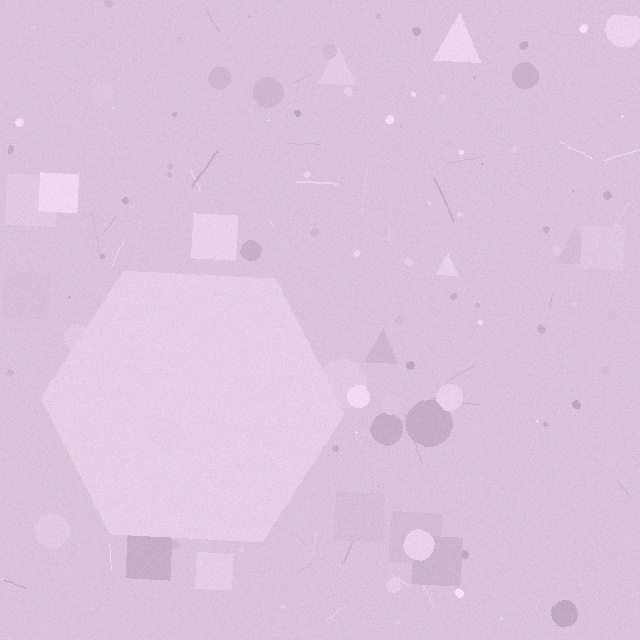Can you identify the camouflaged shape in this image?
The camouflaged shape is a hexagon.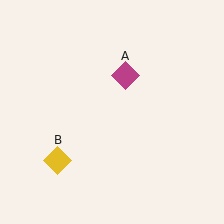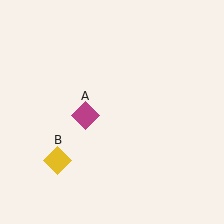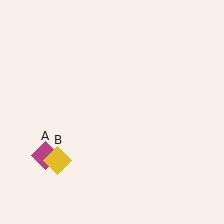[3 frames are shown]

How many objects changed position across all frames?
1 object changed position: magenta diamond (object A).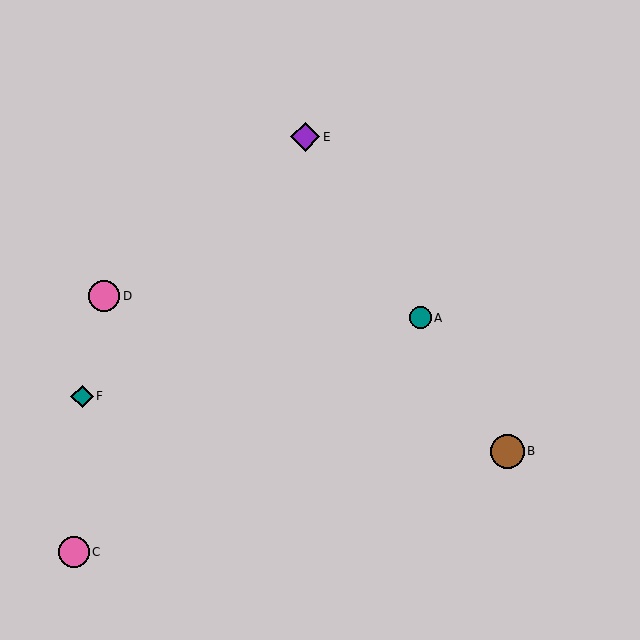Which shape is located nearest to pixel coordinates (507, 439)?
The brown circle (labeled B) at (507, 451) is nearest to that location.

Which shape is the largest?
The brown circle (labeled B) is the largest.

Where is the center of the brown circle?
The center of the brown circle is at (507, 451).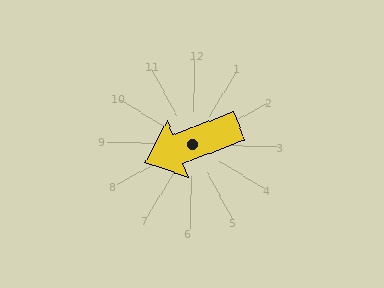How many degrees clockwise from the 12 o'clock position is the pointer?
Approximately 247 degrees.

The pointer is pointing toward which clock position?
Roughly 8 o'clock.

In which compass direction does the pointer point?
Southwest.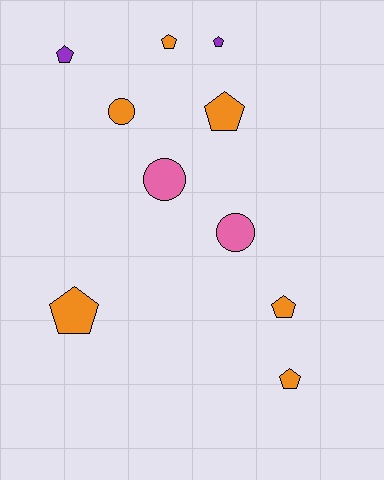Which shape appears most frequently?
Pentagon, with 7 objects.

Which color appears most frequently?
Orange, with 6 objects.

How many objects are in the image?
There are 10 objects.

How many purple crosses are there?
There are no purple crosses.